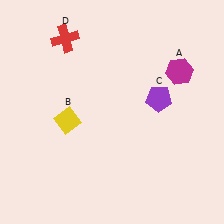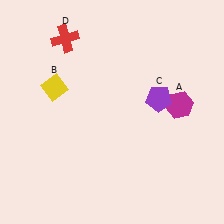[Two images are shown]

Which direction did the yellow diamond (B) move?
The yellow diamond (B) moved up.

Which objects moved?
The objects that moved are: the magenta hexagon (A), the yellow diamond (B).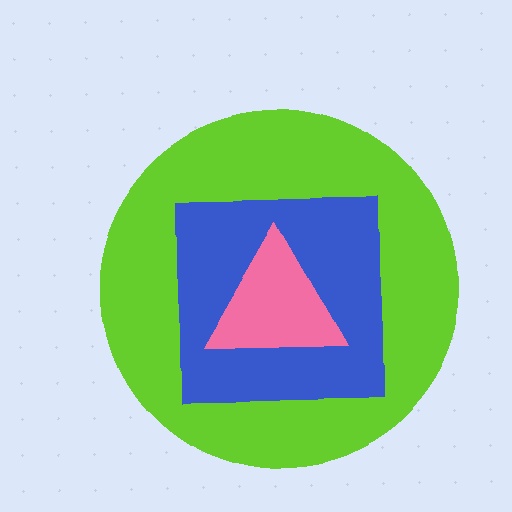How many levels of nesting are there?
3.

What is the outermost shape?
The lime circle.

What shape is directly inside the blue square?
The pink triangle.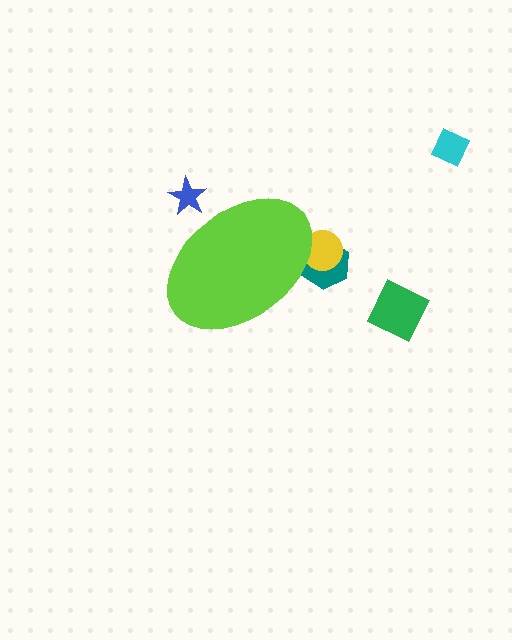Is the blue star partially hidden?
Yes, the blue star is partially hidden behind the lime ellipse.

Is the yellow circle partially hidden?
Yes, the yellow circle is partially hidden behind the lime ellipse.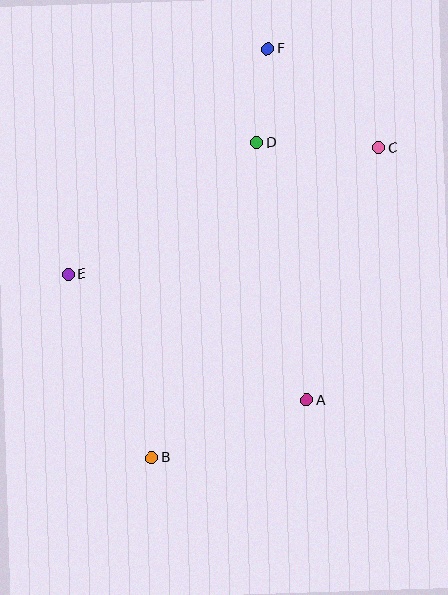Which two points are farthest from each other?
Points B and F are farthest from each other.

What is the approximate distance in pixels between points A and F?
The distance between A and F is approximately 354 pixels.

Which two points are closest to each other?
Points D and F are closest to each other.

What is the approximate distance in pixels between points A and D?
The distance between A and D is approximately 263 pixels.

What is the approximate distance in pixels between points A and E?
The distance between A and E is approximately 270 pixels.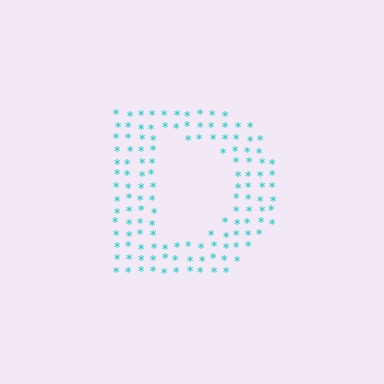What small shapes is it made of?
It is made of small asterisks.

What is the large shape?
The large shape is the letter D.